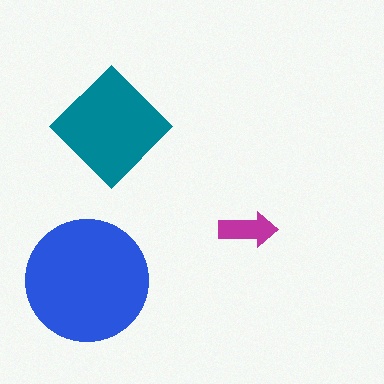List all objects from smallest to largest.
The magenta arrow, the teal diamond, the blue circle.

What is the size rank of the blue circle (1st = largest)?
1st.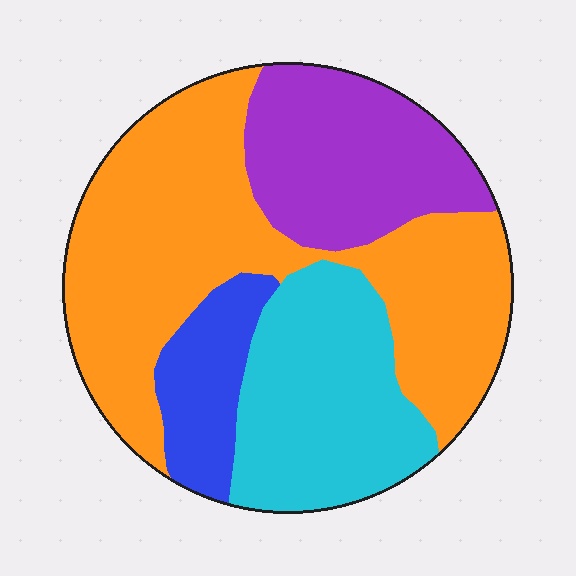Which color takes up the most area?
Orange, at roughly 45%.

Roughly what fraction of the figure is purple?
Purple takes up between a sixth and a third of the figure.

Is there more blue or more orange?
Orange.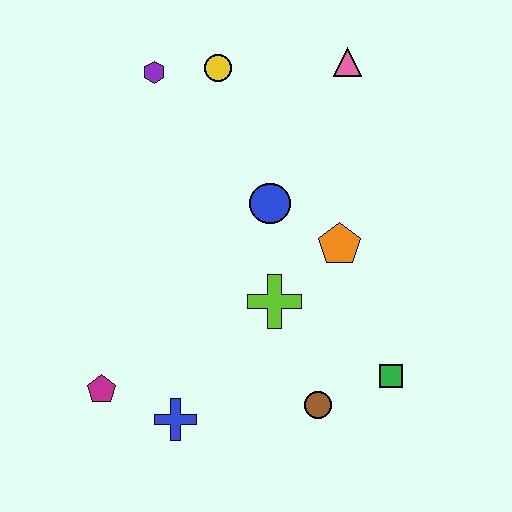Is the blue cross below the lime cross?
Yes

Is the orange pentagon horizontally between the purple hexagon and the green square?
Yes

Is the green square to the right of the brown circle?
Yes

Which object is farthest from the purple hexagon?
The green square is farthest from the purple hexagon.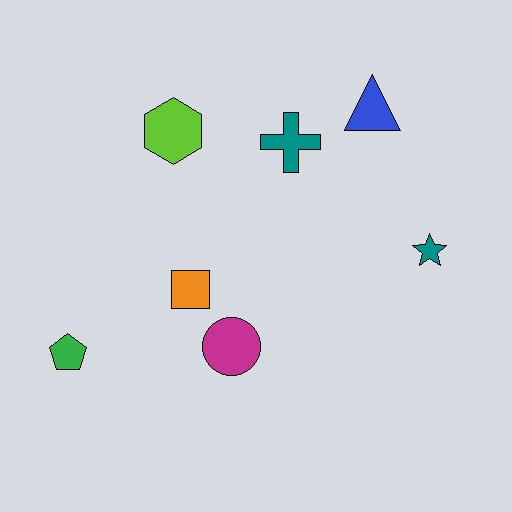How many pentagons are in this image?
There is 1 pentagon.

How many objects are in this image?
There are 7 objects.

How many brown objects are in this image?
There are no brown objects.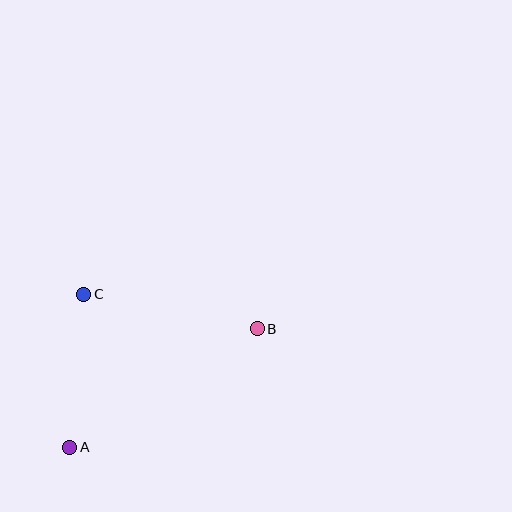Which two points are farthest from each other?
Points A and B are farthest from each other.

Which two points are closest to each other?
Points A and C are closest to each other.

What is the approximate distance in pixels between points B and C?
The distance between B and C is approximately 177 pixels.